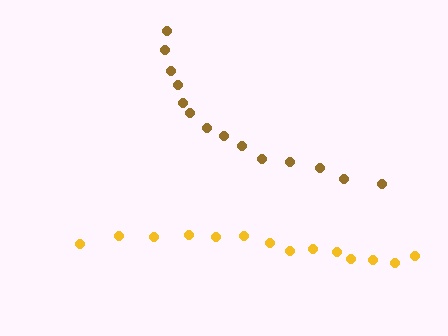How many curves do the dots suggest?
There are 2 distinct paths.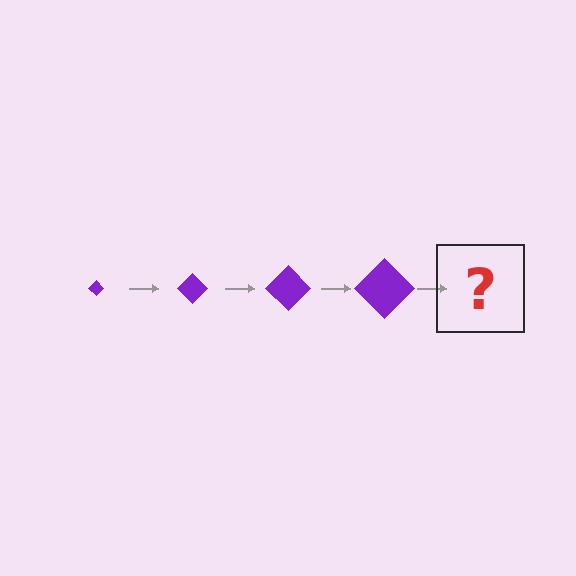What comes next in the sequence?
The next element should be a purple diamond, larger than the previous one.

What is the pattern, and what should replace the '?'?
The pattern is that the diamond gets progressively larger each step. The '?' should be a purple diamond, larger than the previous one.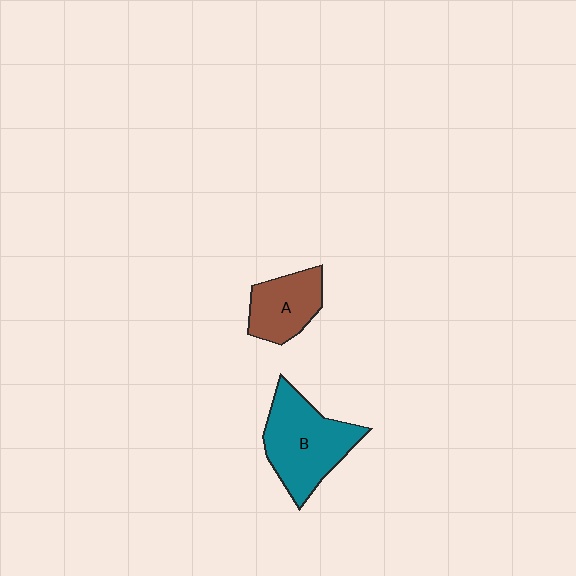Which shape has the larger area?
Shape B (teal).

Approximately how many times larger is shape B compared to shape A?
Approximately 1.6 times.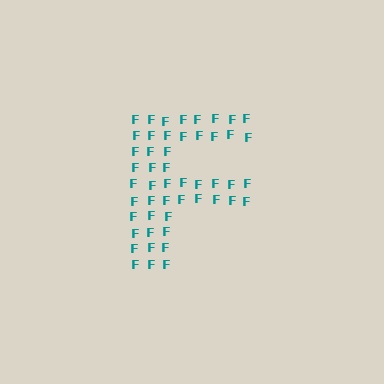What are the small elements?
The small elements are letter F's.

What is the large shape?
The large shape is the letter F.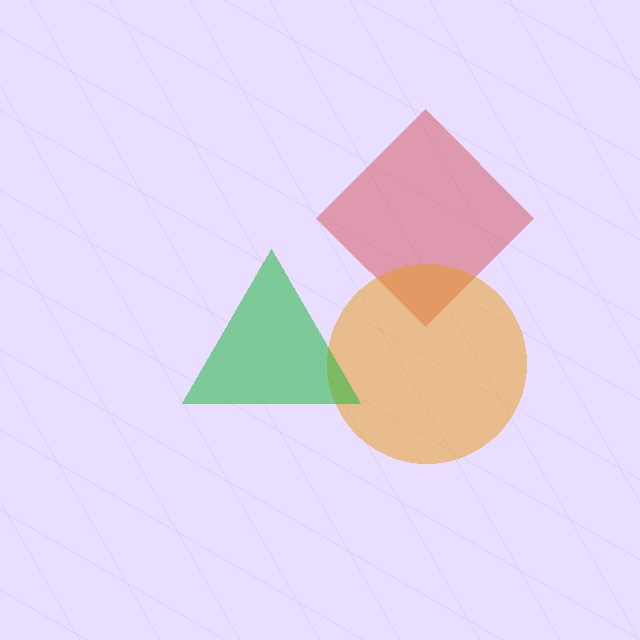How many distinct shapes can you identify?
There are 3 distinct shapes: a red diamond, an orange circle, a green triangle.